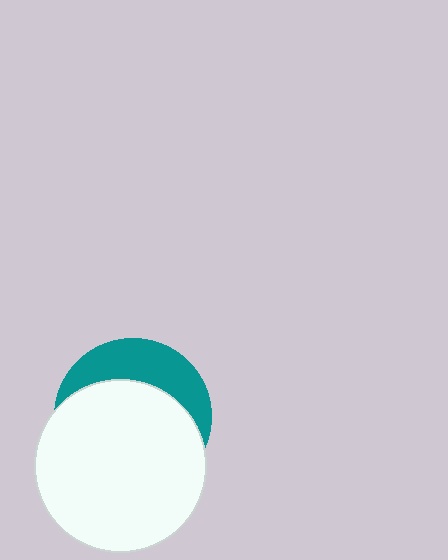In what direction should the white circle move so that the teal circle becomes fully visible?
The white circle should move down. That is the shortest direction to clear the overlap and leave the teal circle fully visible.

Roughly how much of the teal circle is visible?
A small part of it is visible (roughly 33%).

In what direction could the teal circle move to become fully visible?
The teal circle could move up. That would shift it out from behind the white circle entirely.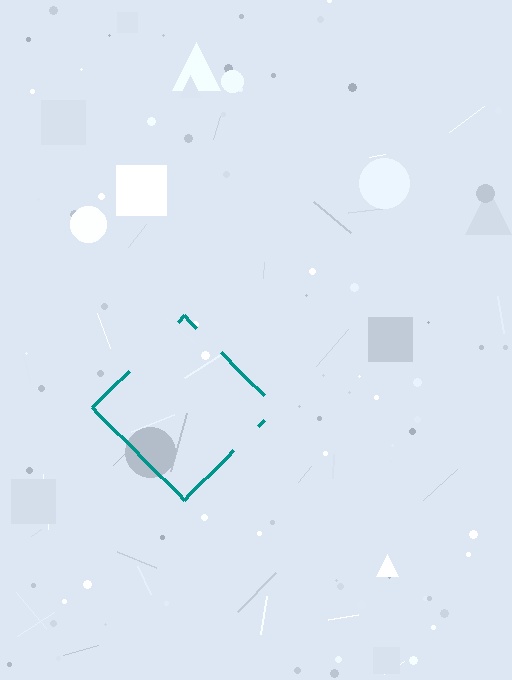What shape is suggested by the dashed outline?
The dashed outline suggests a diamond.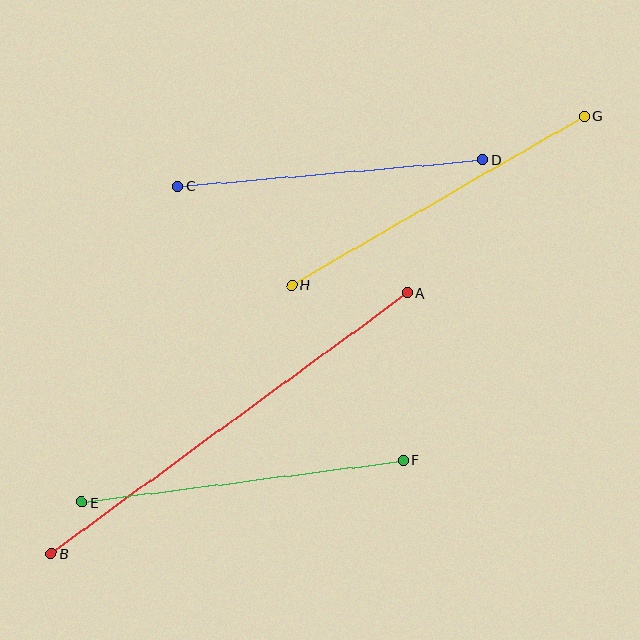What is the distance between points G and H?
The distance is approximately 338 pixels.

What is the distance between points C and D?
The distance is approximately 306 pixels.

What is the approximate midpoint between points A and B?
The midpoint is at approximately (229, 423) pixels.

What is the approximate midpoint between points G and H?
The midpoint is at approximately (438, 200) pixels.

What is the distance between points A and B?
The distance is approximately 442 pixels.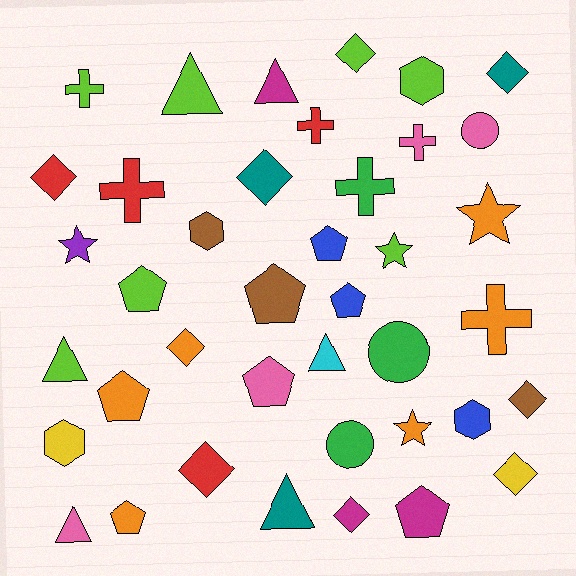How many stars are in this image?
There are 4 stars.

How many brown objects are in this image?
There are 3 brown objects.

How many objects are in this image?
There are 40 objects.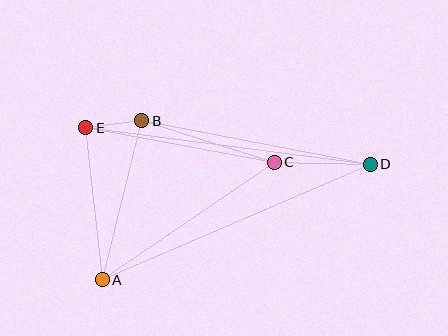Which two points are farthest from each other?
Points A and D are farthest from each other.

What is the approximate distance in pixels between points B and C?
The distance between B and C is approximately 139 pixels.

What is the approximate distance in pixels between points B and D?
The distance between B and D is approximately 233 pixels.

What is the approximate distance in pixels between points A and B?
The distance between A and B is approximately 164 pixels.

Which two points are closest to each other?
Points B and E are closest to each other.